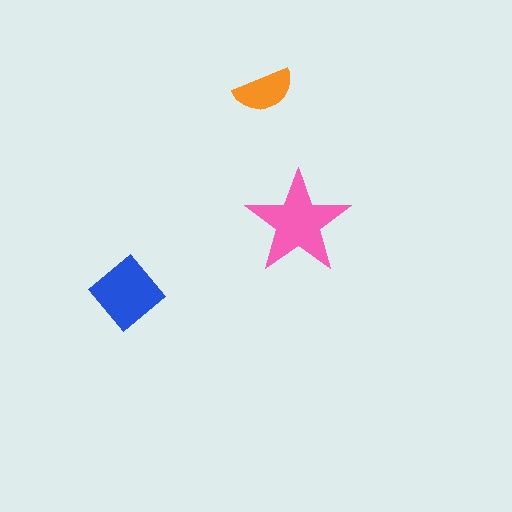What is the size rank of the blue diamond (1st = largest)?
2nd.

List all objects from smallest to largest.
The orange semicircle, the blue diamond, the pink star.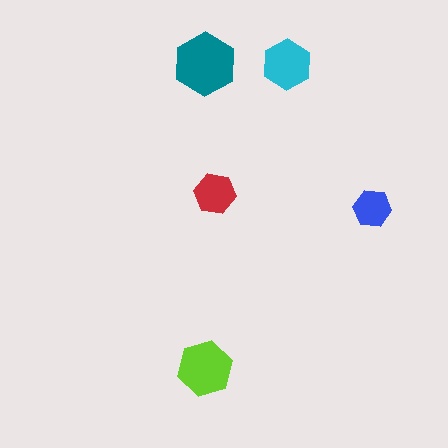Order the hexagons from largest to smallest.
the teal one, the lime one, the cyan one, the red one, the blue one.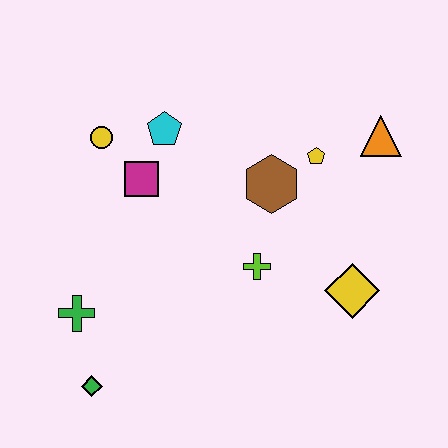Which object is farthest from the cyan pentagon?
The green diamond is farthest from the cyan pentagon.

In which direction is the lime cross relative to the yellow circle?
The lime cross is to the right of the yellow circle.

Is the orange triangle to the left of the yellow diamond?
No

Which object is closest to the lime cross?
The brown hexagon is closest to the lime cross.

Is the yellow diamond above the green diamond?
Yes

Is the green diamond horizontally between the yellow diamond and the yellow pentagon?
No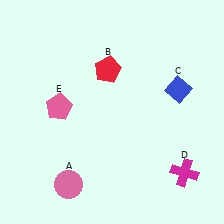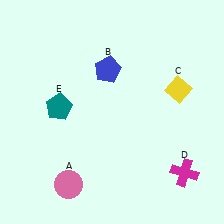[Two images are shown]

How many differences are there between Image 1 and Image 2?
There are 3 differences between the two images.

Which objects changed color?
B changed from red to blue. C changed from blue to yellow. E changed from pink to teal.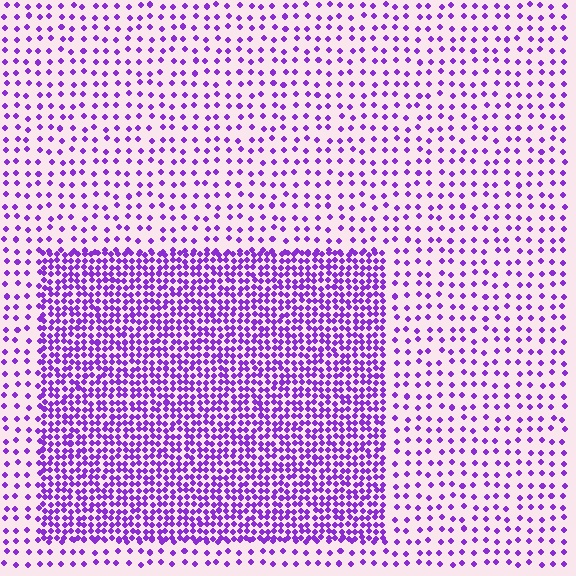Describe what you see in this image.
The image contains small purple elements arranged at two different densities. A rectangle-shaped region is visible where the elements are more densely packed than the surrounding area.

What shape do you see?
I see a rectangle.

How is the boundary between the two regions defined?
The boundary is defined by a change in element density (approximately 2.7x ratio). All elements are the same color, size, and shape.